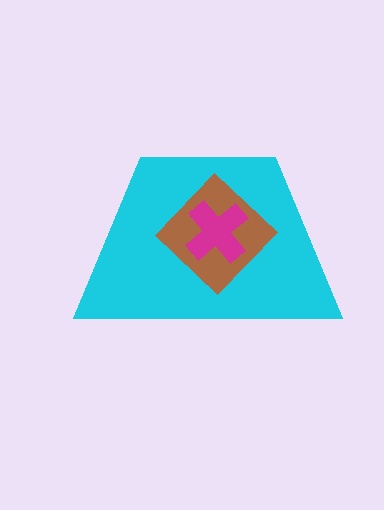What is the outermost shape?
The cyan trapezoid.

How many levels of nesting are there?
3.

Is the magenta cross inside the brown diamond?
Yes.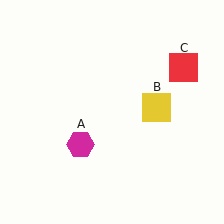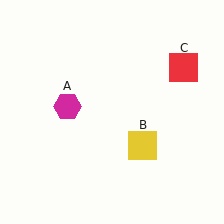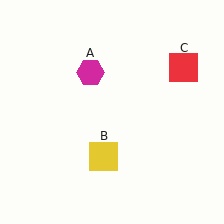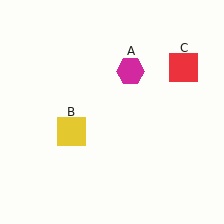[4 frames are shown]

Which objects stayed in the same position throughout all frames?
Red square (object C) remained stationary.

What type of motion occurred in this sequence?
The magenta hexagon (object A), yellow square (object B) rotated clockwise around the center of the scene.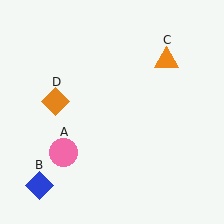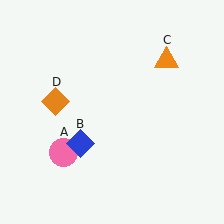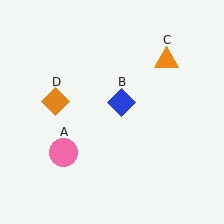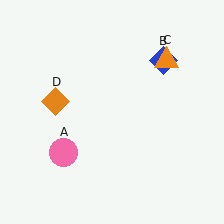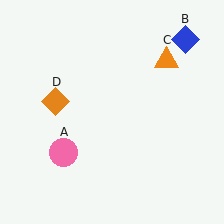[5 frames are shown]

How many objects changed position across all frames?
1 object changed position: blue diamond (object B).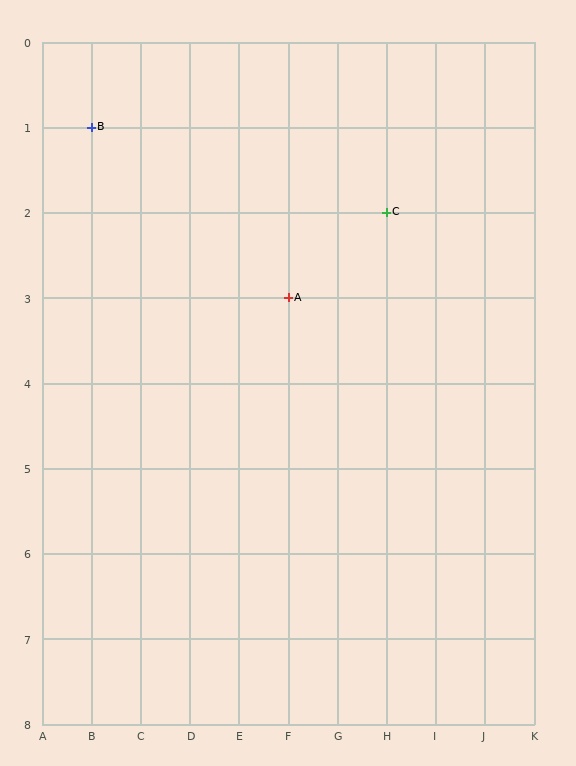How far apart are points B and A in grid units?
Points B and A are 4 columns and 2 rows apart (about 4.5 grid units diagonally).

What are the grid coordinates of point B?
Point B is at grid coordinates (B, 1).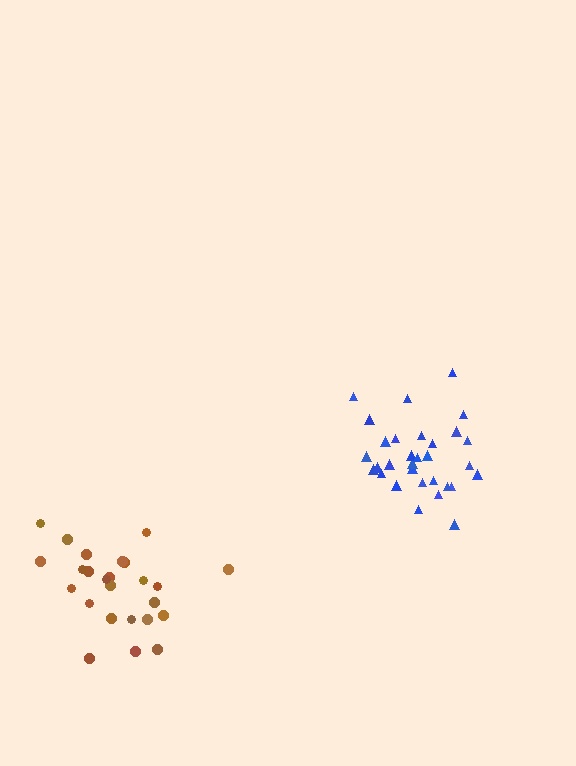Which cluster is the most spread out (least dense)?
Brown.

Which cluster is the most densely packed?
Blue.